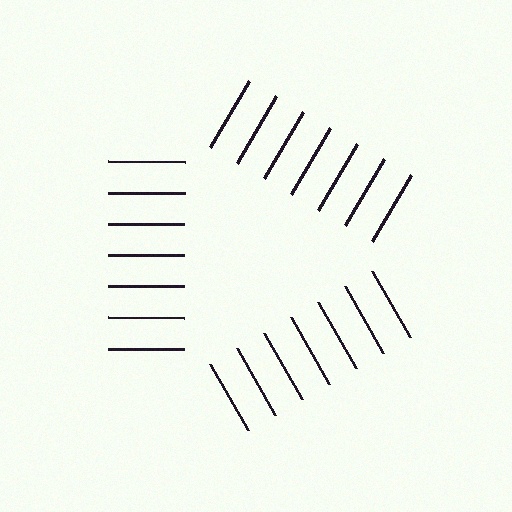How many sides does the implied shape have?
3 sides — the line-ends trace a triangle.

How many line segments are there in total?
21 — 7 along each of the 3 edges.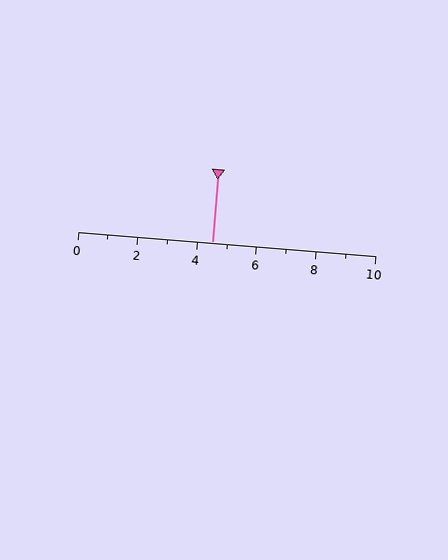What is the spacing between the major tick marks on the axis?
The major ticks are spaced 2 apart.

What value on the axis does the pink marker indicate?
The marker indicates approximately 4.5.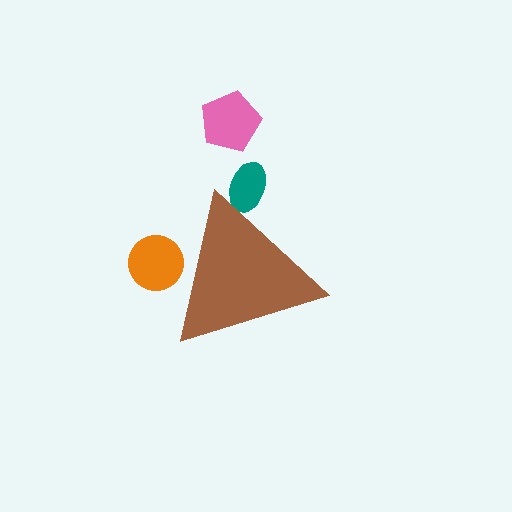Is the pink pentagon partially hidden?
No, the pink pentagon is fully visible.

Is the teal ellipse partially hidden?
Yes, the teal ellipse is partially hidden behind the brown triangle.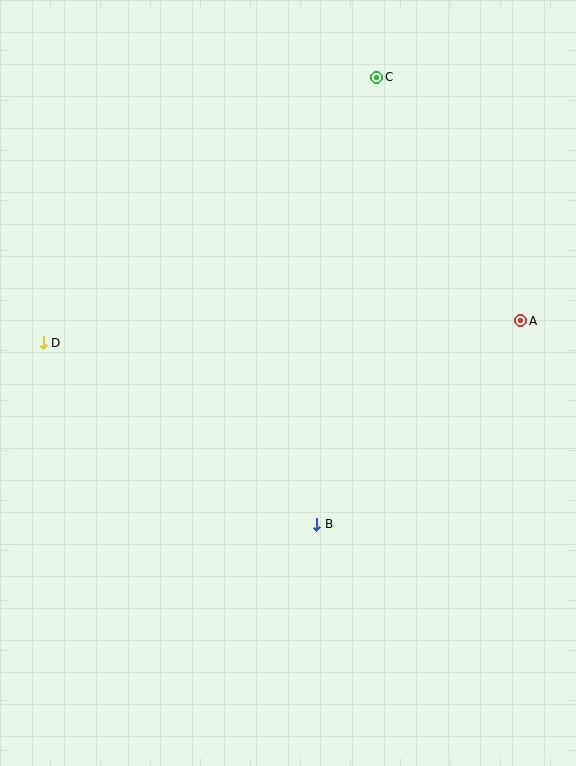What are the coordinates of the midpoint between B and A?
The midpoint between B and A is at (419, 423).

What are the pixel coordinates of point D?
Point D is at (43, 343).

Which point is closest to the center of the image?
Point B at (317, 524) is closest to the center.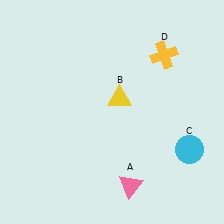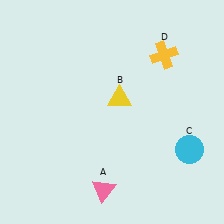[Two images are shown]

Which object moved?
The pink triangle (A) moved left.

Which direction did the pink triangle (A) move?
The pink triangle (A) moved left.